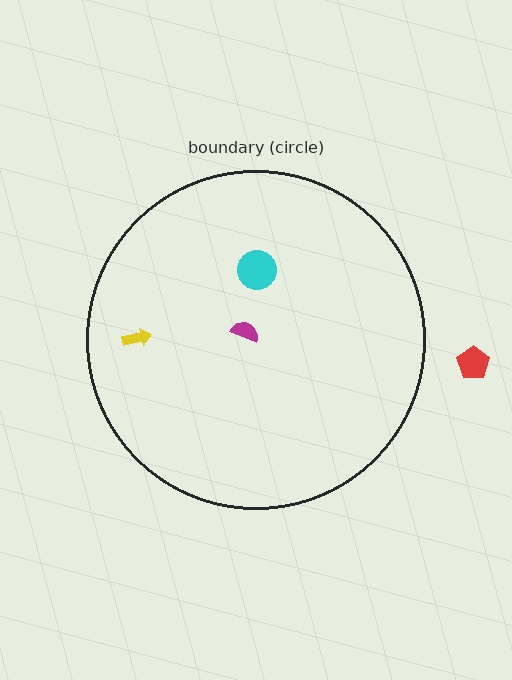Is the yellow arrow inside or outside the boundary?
Inside.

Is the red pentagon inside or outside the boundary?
Outside.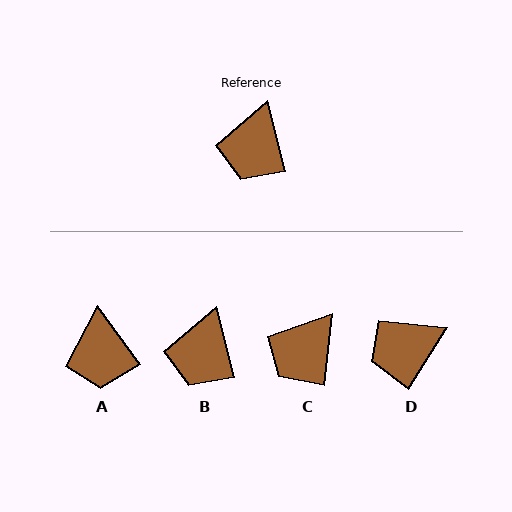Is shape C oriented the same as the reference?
No, it is off by about 21 degrees.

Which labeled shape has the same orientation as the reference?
B.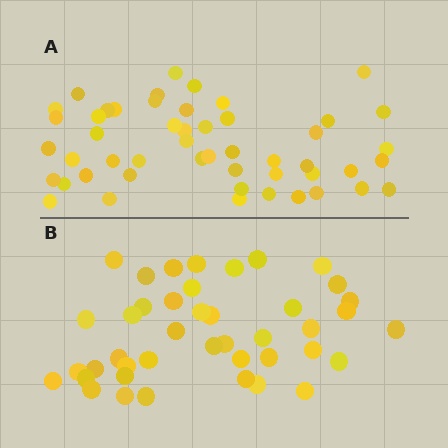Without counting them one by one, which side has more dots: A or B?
Region A (the top region) has more dots.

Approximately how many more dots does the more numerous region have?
Region A has roughly 8 or so more dots than region B.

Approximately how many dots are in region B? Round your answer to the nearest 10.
About 40 dots. (The exact count is 42, which rounds to 40.)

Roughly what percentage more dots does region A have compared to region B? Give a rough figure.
About 20% more.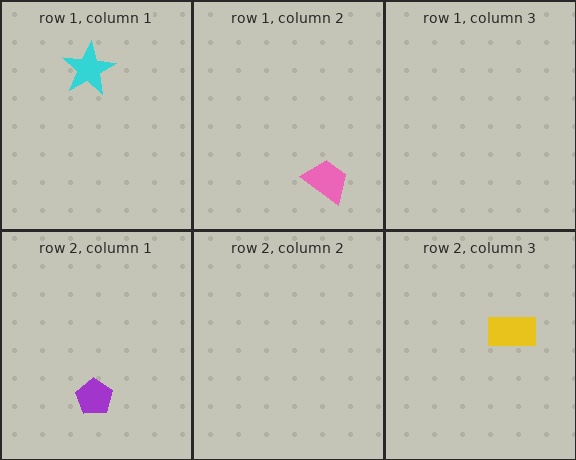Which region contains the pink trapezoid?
The row 1, column 2 region.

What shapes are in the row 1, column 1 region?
The cyan star.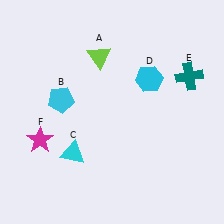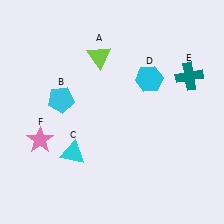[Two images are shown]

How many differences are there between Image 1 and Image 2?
There is 1 difference between the two images.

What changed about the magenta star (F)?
In Image 1, F is magenta. In Image 2, it changed to pink.